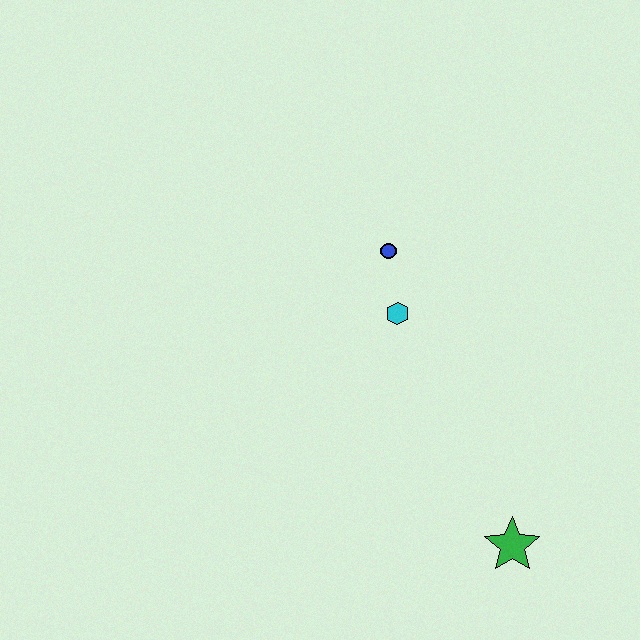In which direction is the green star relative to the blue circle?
The green star is below the blue circle.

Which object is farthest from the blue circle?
The green star is farthest from the blue circle.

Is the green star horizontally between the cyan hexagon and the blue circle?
No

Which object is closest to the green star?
The cyan hexagon is closest to the green star.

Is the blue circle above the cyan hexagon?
Yes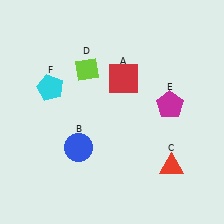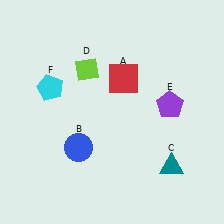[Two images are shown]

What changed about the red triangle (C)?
In Image 1, C is red. In Image 2, it changed to teal.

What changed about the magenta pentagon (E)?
In Image 1, E is magenta. In Image 2, it changed to purple.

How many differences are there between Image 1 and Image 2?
There are 2 differences between the two images.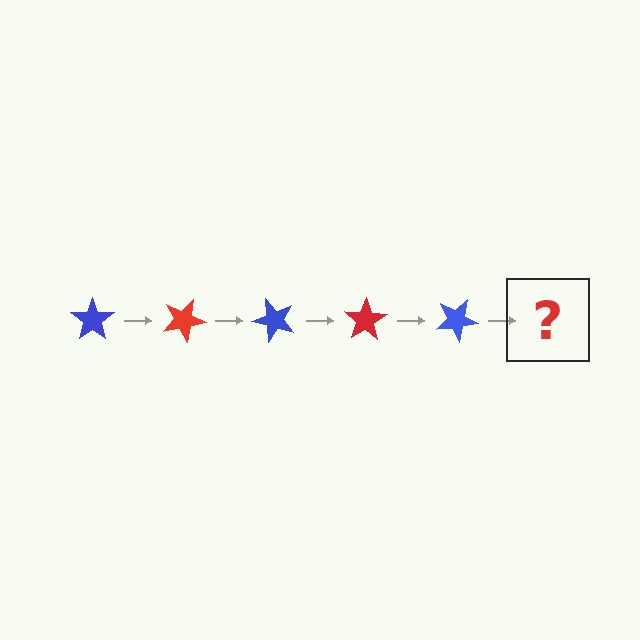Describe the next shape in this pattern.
It should be a red star, rotated 125 degrees from the start.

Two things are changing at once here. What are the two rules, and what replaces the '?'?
The two rules are that it rotates 25 degrees each step and the color cycles through blue and red. The '?' should be a red star, rotated 125 degrees from the start.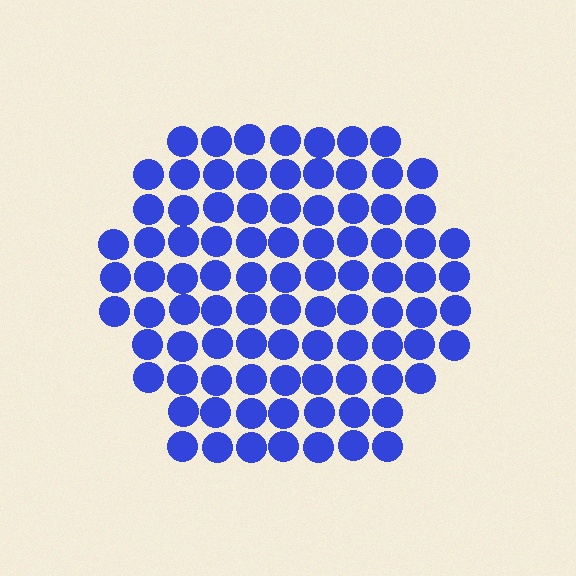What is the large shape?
The large shape is a hexagon.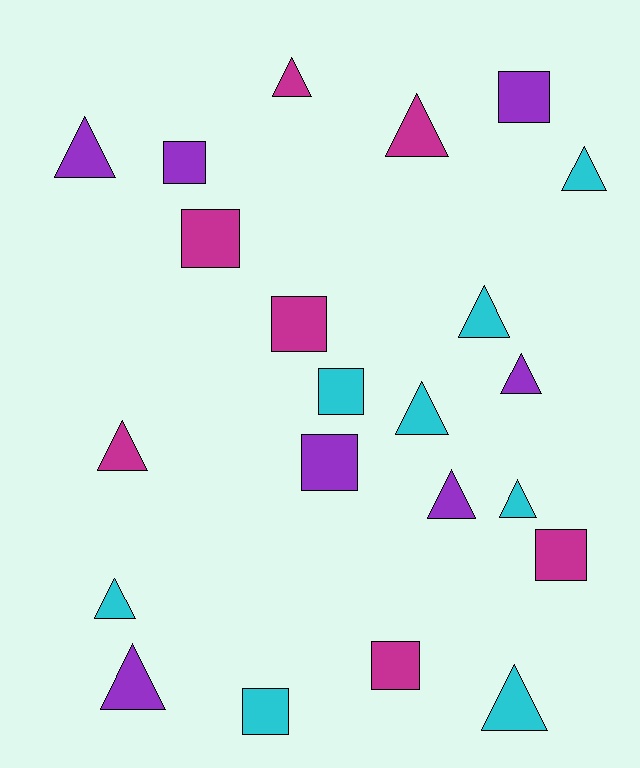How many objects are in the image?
There are 22 objects.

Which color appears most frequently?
Cyan, with 8 objects.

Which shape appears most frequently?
Triangle, with 13 objects.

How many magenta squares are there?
There are 4 magenta squares.